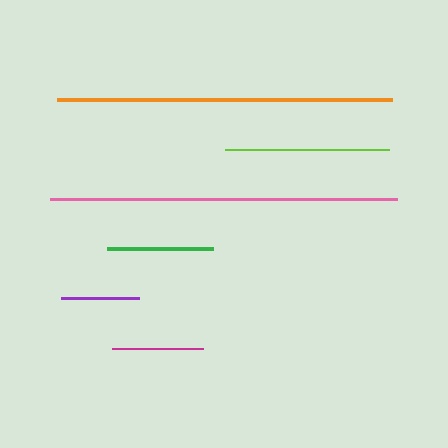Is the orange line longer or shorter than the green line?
The orange line is longer than the green line.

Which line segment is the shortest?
The purple line is the shortest at approximately 77 pixels.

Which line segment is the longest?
The pink line is the longest at approximately 347 pixels.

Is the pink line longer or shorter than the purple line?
The pink line is longer than the purple line.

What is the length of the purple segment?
The purple segment is approximately 77 pixels long.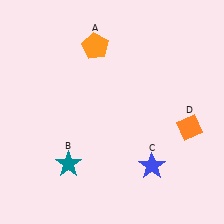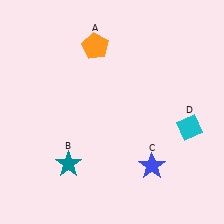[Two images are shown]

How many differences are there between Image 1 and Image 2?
There is 1 difference between the two images.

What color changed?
The diamond (D) changed from orange in Image 1 to cyan in Image 2.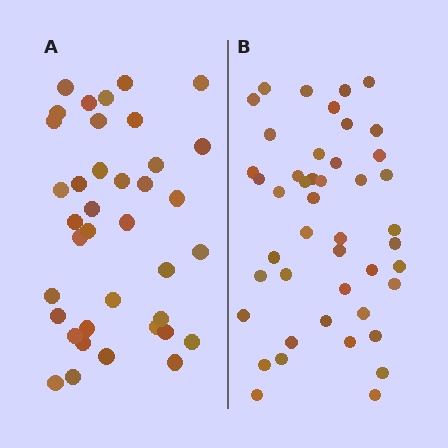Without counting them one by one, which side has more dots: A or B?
Region B (the right region) has more dots.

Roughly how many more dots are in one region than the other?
Region B has roughly 8 or so more dots than region A.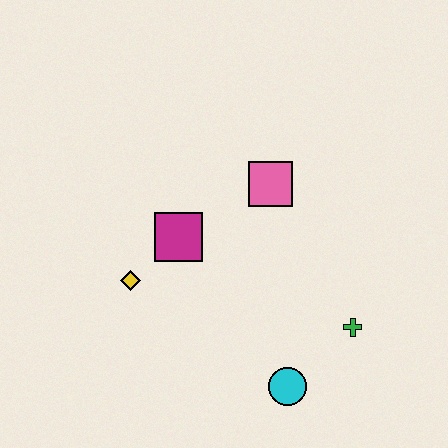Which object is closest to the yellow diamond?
The magenta square is closest to the yellow diamond.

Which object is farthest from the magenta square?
The green cross is farthest from the magenta square.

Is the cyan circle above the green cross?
No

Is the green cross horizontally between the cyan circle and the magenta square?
No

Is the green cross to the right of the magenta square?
Yes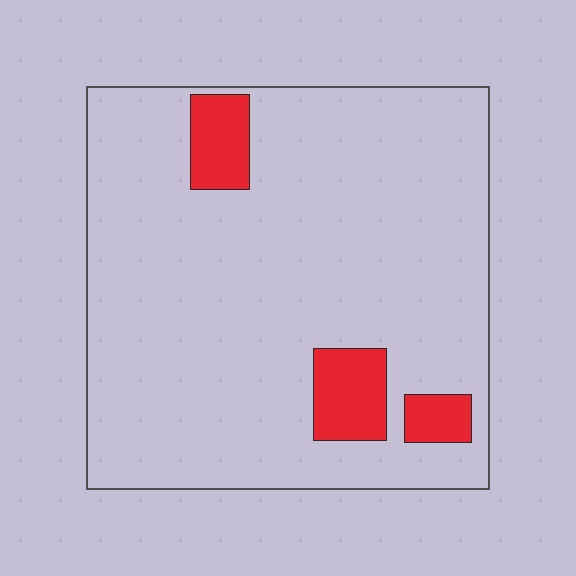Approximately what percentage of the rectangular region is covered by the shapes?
Approximately 10%.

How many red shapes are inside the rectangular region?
3.